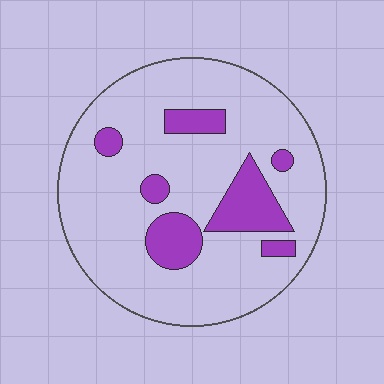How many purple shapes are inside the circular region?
7.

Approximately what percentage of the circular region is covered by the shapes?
Approximately 20%.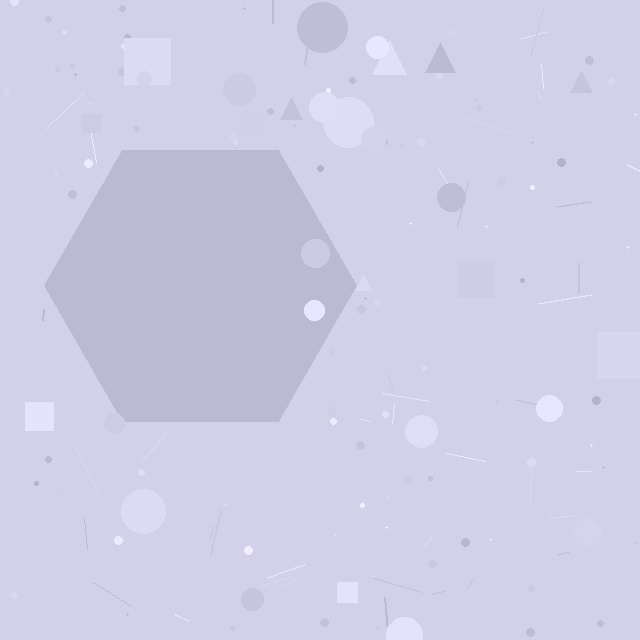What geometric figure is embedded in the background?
A hexagon is embedded in the background.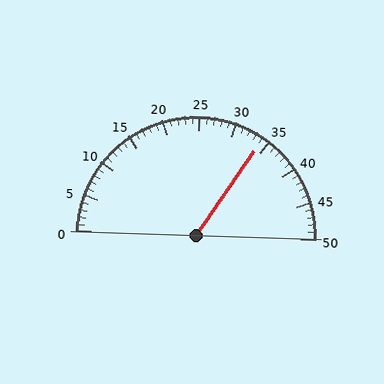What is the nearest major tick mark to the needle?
The nearest major tick mark is 35.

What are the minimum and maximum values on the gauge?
The gauge ranges from 0 to 50.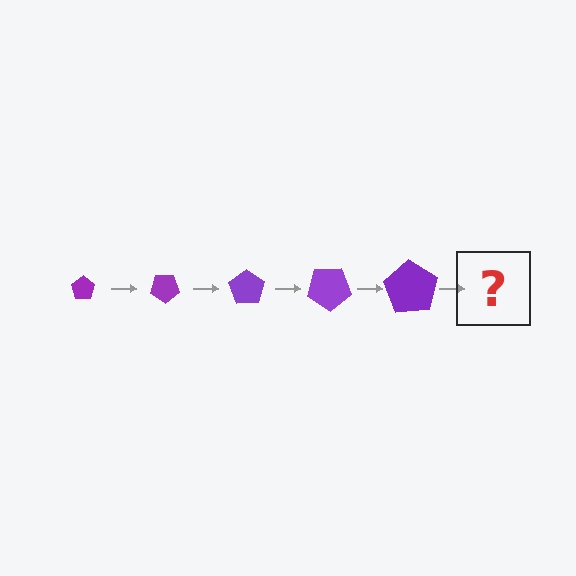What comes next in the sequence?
The next element should be a pentagon, larger than the previous one and rotated 175 degrees from the start.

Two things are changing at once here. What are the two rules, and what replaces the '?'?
The two rules are that the pentagon grows larger each step and it rotates 35 degrees each step. The '?' should be a pentagon, larger than the previous one and rotated 175 degrees from the start.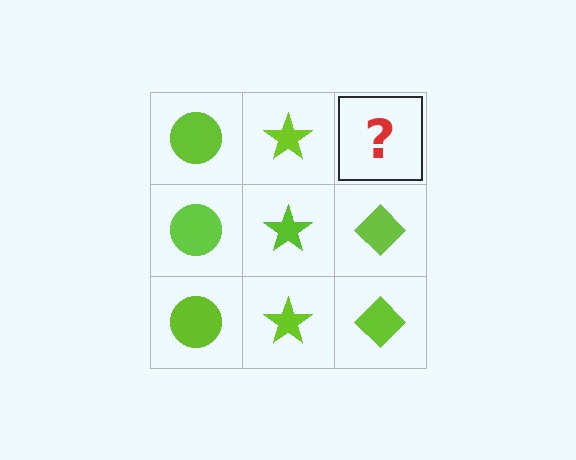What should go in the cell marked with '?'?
The missing cell should contain a lime diamond.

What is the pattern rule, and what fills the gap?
The rule is that each column has a consistent shape. The gap should be filled with a lime diamond.